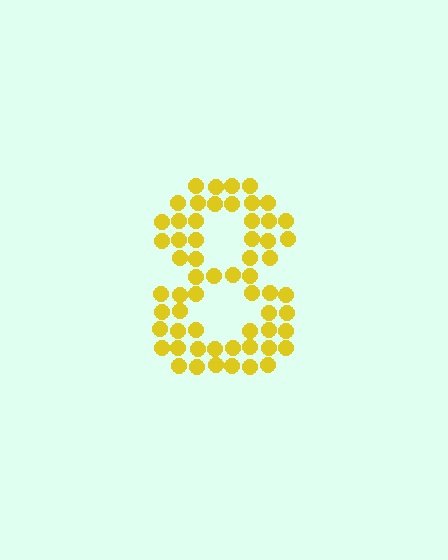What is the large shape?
The large shape is the digit 8.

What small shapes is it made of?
It is made of small circles.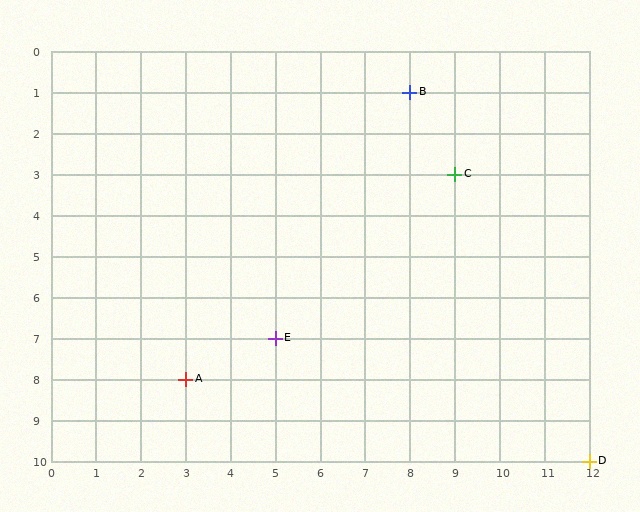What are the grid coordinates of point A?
Point A is at grid coordinates (3, 8).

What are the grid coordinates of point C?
Point C is at grid coordinates (9, 3).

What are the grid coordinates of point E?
Point E is at grid coordinates (5, 7).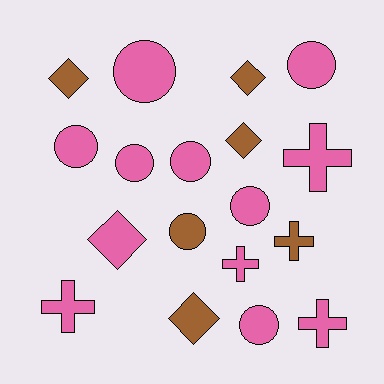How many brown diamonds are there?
There are 4 brown diamonds.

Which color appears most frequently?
Pink, with 12 objects.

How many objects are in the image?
There are 18 objects.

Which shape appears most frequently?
Circle, with 8 objects.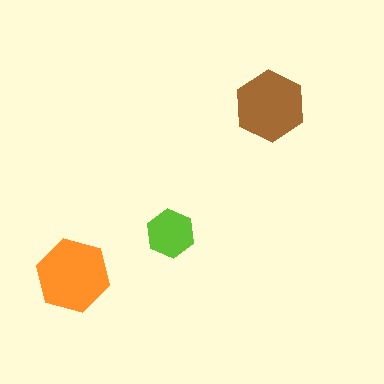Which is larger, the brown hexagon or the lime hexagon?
The brown one.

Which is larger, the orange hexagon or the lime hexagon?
The orange one.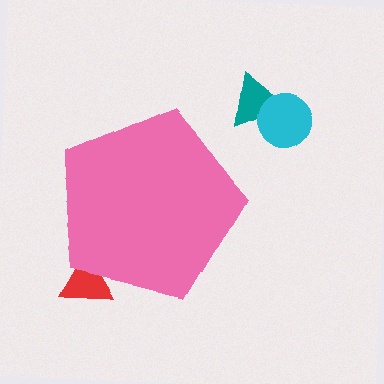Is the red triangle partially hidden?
Yes, the red triangle is partially hidden behind the pink pentagon.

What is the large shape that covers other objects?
A pink pentagon.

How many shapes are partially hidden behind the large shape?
1 shape is partially hidden.